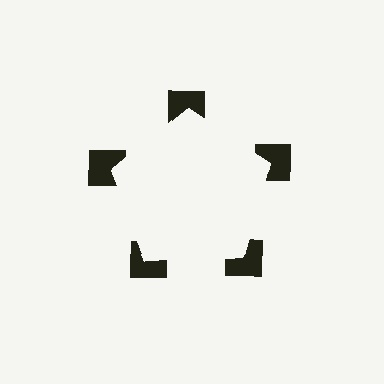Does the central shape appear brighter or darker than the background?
It typically appears slightly brighter than the background, even though no actual brightness change is drawn.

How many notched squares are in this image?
There are 5 — one at each vertex of the illusory pentagon.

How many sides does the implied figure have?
5 sides.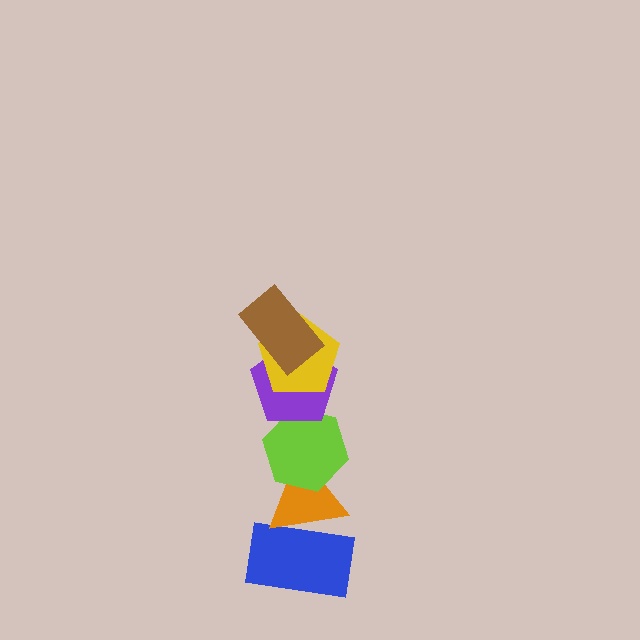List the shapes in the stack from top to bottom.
From top to bottom: the brown rectangle, the yellow pentagon, the purple pentagon, the lime hexagon, the orange triangle, the blue rectangle.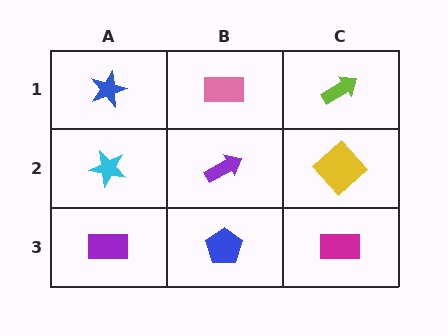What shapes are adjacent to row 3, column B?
A purple arrow (row 2, column B), a purple rectangle (row 3, column A), a magenta rectangle (row 3, column C).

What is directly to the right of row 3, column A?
A blue pentagon.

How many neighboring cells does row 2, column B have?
4.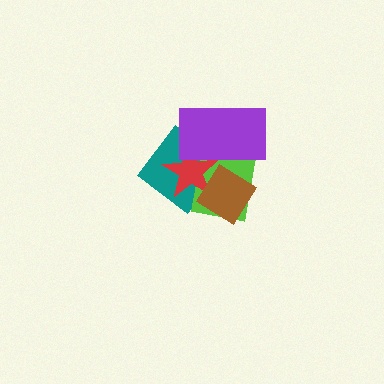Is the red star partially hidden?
Yes, it is partially covered by another shape.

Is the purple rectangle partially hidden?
No, no other shape covers it.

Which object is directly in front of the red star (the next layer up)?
The brown diamond is directly in front of the red star.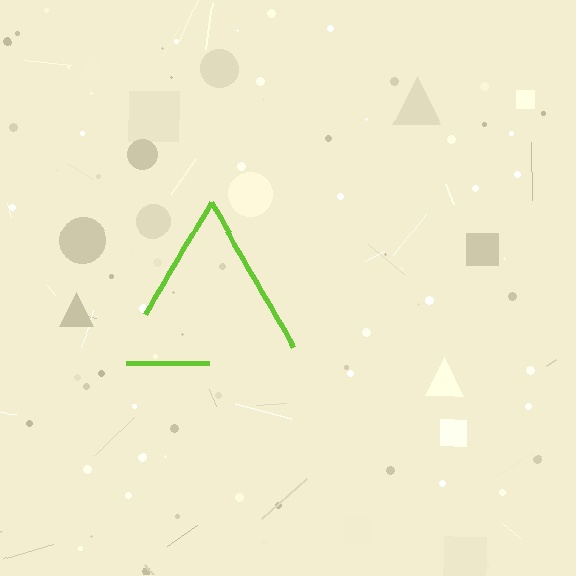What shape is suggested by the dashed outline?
The dashed outline suggests a triangle.